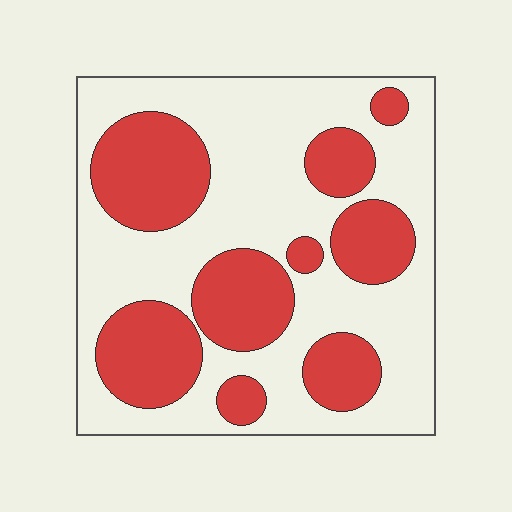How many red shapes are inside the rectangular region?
9.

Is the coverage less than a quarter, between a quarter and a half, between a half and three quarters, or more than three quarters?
Between a quarter and a half.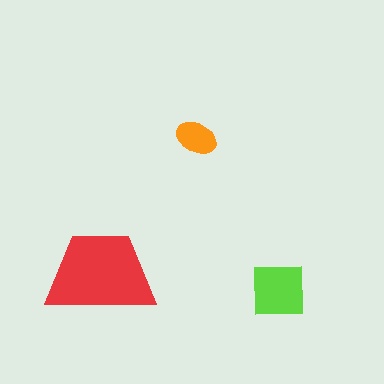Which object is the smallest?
The orange ellipse.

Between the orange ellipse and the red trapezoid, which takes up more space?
The red trapezoid.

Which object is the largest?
The red trapezoid.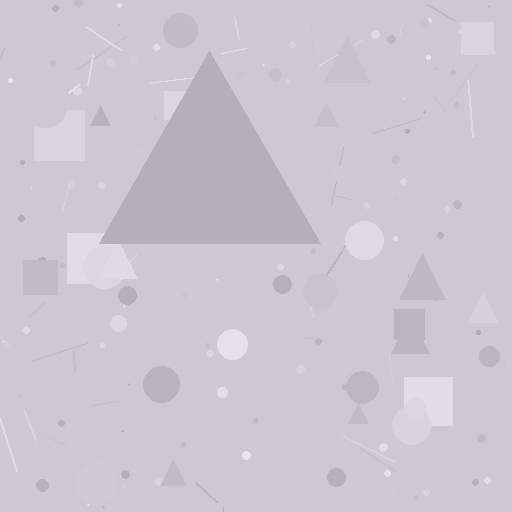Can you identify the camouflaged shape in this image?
The camouflaged shape is a triangle.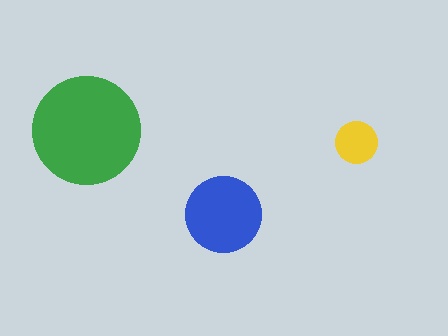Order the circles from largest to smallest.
the green one, the blue one, the yellow one.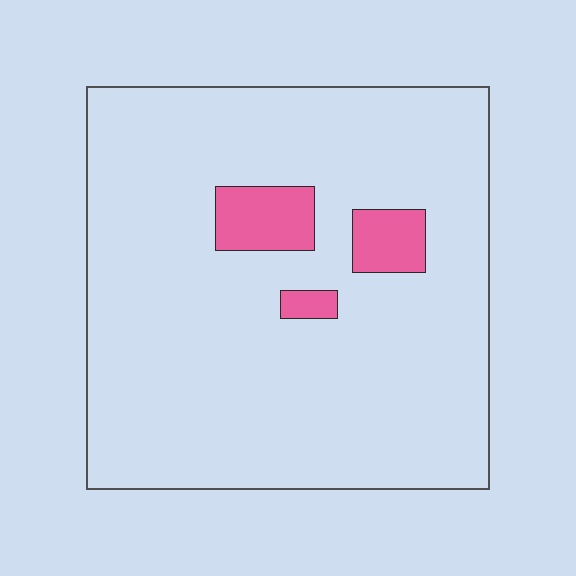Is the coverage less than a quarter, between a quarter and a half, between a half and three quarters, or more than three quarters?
Less than a quarter.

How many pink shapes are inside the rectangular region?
3.